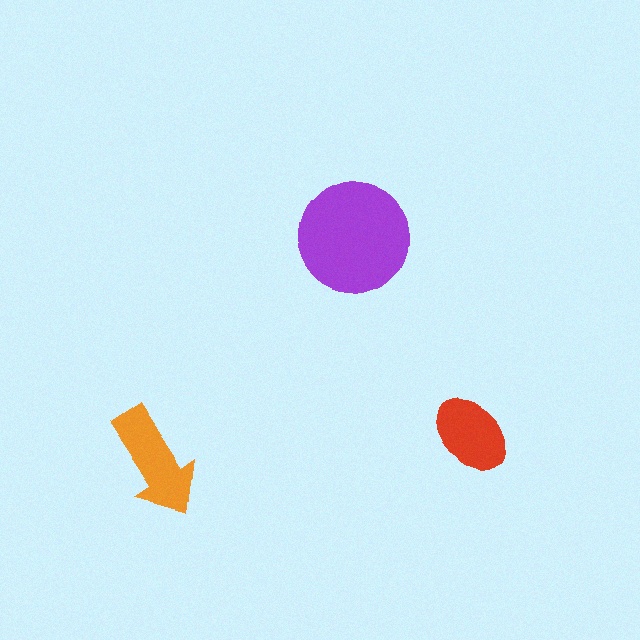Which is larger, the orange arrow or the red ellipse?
The orange arrow.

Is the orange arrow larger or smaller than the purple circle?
Smaller.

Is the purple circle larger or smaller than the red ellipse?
Larger.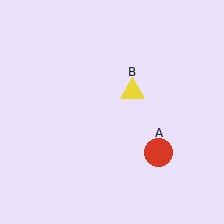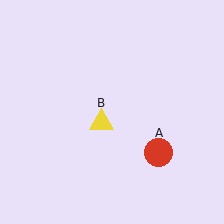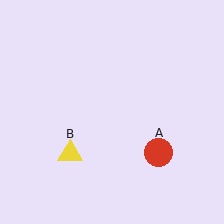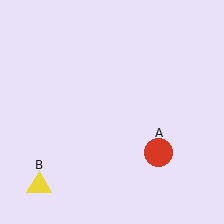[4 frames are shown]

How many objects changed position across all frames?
1 object changed position: yellow triangle (object B).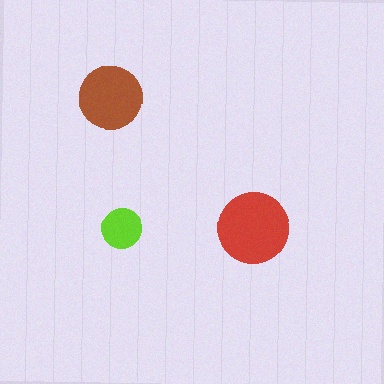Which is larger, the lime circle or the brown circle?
The brown one.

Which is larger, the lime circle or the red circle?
The red one.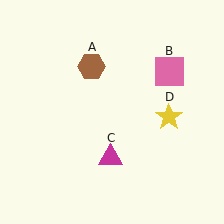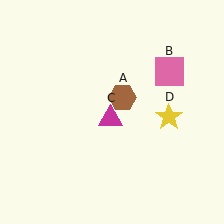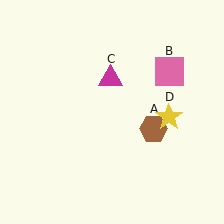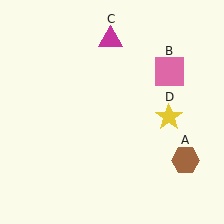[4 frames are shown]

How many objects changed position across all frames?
2 objects changed position: brown hexagon (object A), magenta triangle (object C).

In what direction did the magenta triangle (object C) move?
The magenta triangle (object C) moved up.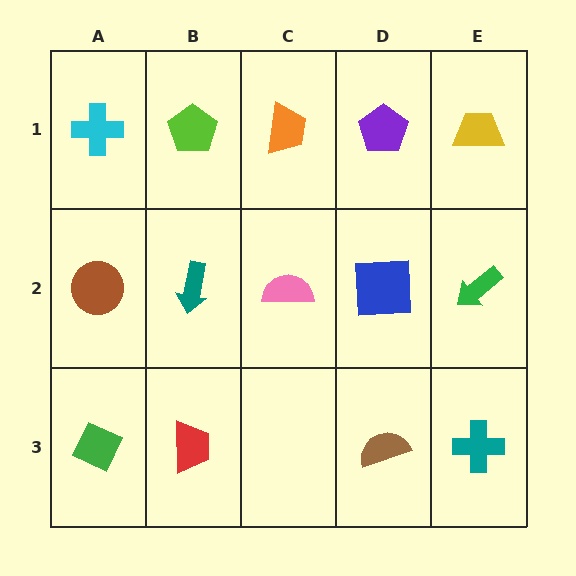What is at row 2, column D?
A blue square.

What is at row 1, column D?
A purple pentagon.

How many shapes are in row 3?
4 shapes.